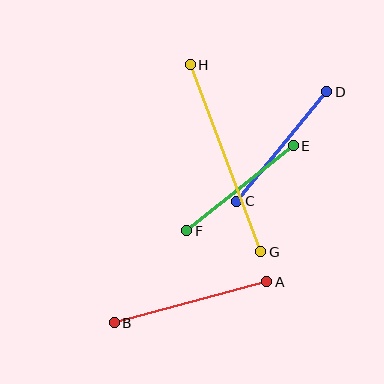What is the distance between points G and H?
The distance is approximately 200 pixels.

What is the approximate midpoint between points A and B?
The midpoint is at approximately (191, 302) pixels.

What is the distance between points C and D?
The distance is approximately 142 pixels.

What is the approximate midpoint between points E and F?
The midpoint is at approximately (240, 188) pixels.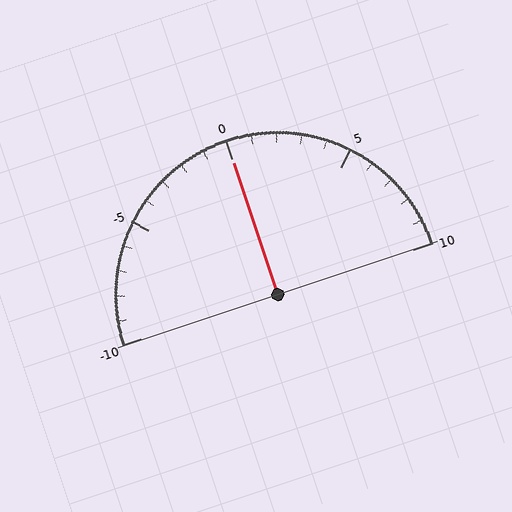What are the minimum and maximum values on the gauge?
The gauge ranges from -10 to 10.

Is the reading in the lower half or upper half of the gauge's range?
The reading is in the upper half of the range (-10 to 10).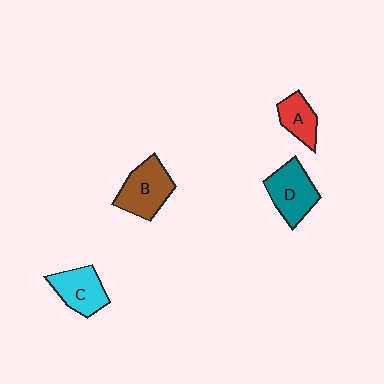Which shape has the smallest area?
Shape A (red).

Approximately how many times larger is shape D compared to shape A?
Approximately 1.5 times.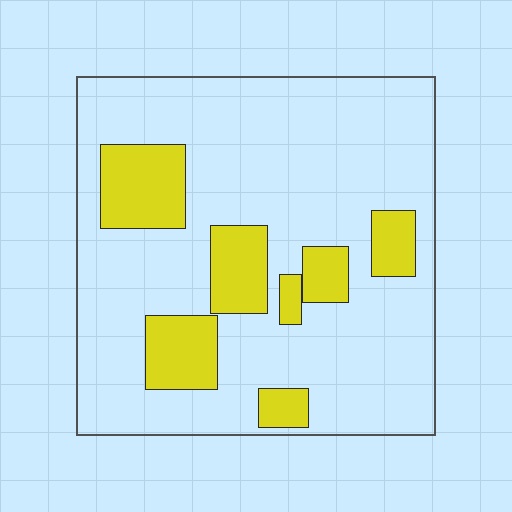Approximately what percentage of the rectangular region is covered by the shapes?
Approximately 20%.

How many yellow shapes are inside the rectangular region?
7.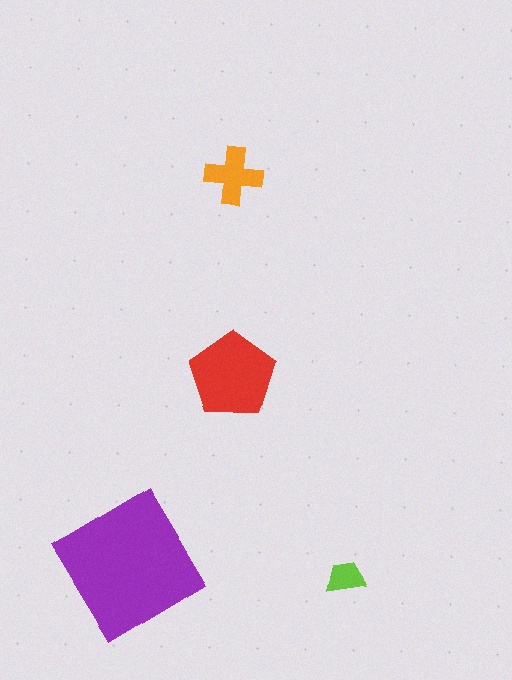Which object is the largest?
The purple diamond.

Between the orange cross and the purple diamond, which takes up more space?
The purple diamond.